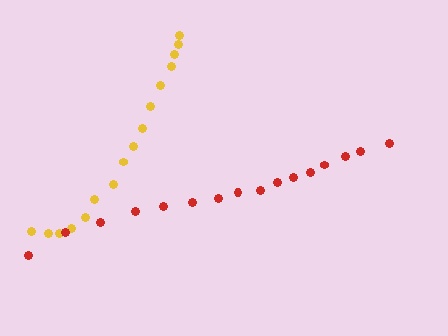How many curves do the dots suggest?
There are 2 distinct paths.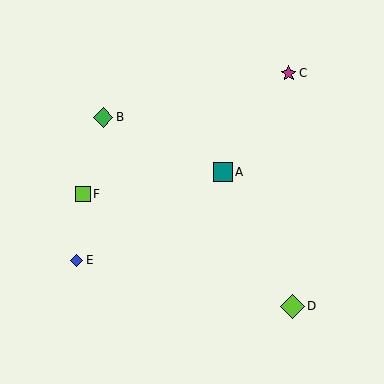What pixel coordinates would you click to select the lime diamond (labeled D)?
Click at (293, 306) to select the lime diamond D.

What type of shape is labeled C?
Shape C is a magenta star.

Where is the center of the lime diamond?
The center of the lime diamond is at (293, 306).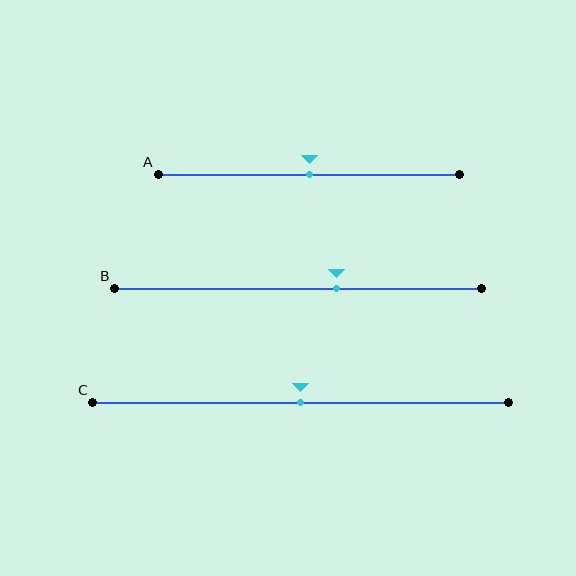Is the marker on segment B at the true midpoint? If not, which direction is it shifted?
No, the marker on segment B is shifted to the right by about 11% of the segment length.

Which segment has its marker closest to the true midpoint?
Segment A has its marker closest to the true midpoint.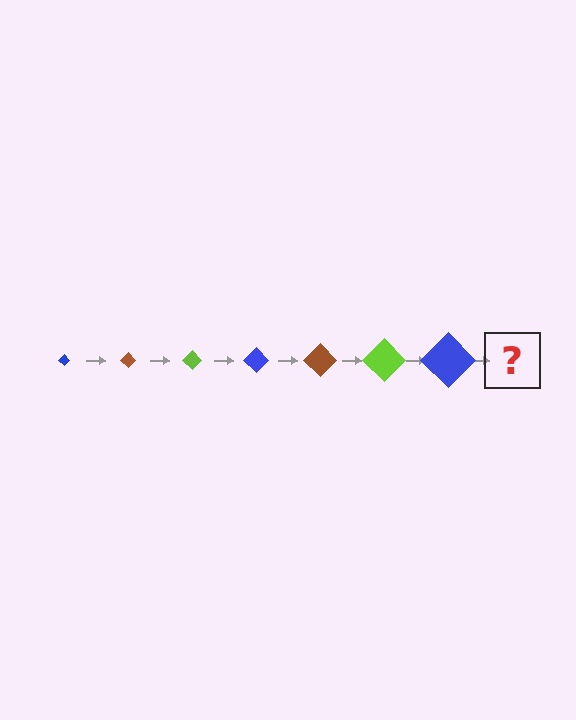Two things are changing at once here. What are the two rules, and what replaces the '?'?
The two rules are that the diamond grows larger each step and the color cycles through blue, brown, and lime. The '?' should be a brown diamond, larger than the previous one.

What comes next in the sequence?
The next element should be a brown diamond, larger than the previous one.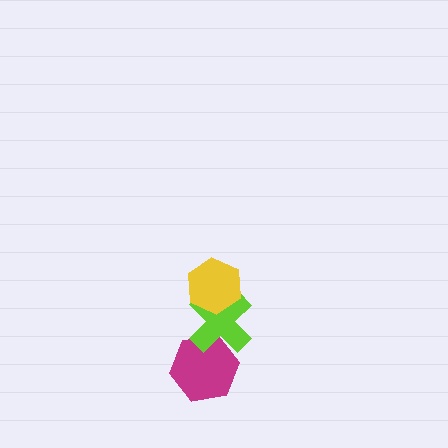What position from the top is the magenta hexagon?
The magenta hexagon is 3rd from the top.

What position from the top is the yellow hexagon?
The yellow hexagon is 1st from the top.